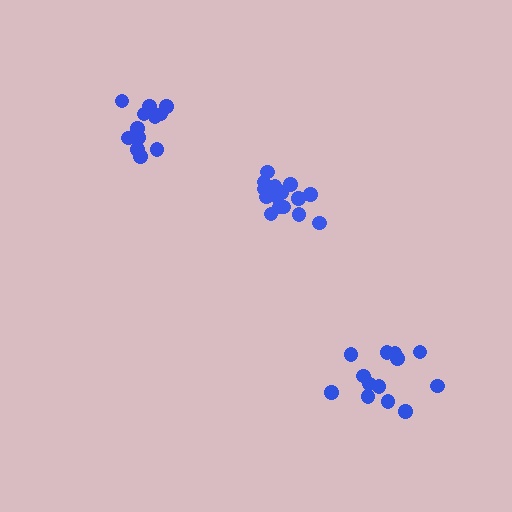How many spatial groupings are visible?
There are 3 spatial groupings.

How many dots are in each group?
Group 1: 13 dots, Group 2: 14 dots, Group 3: 16 dots (43 total).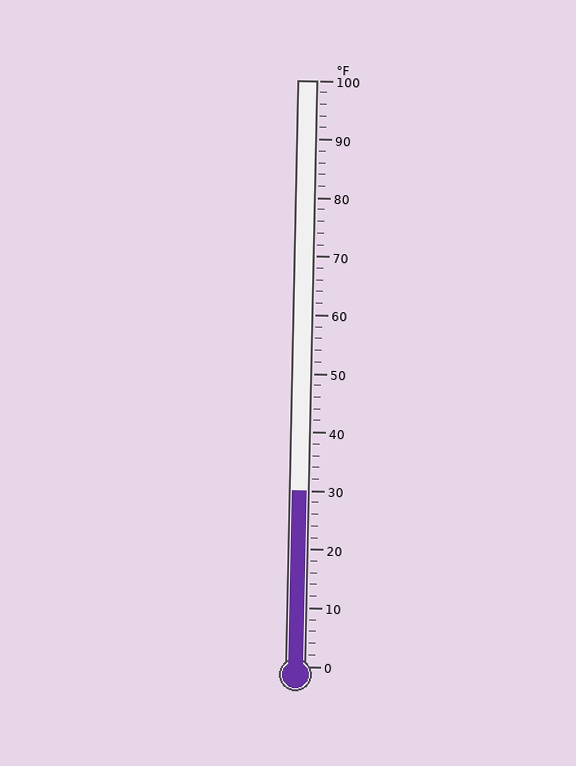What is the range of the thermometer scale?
The thermometer scale ranges from 0°F to 100°F.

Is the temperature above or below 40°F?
The temperature is below 40°F.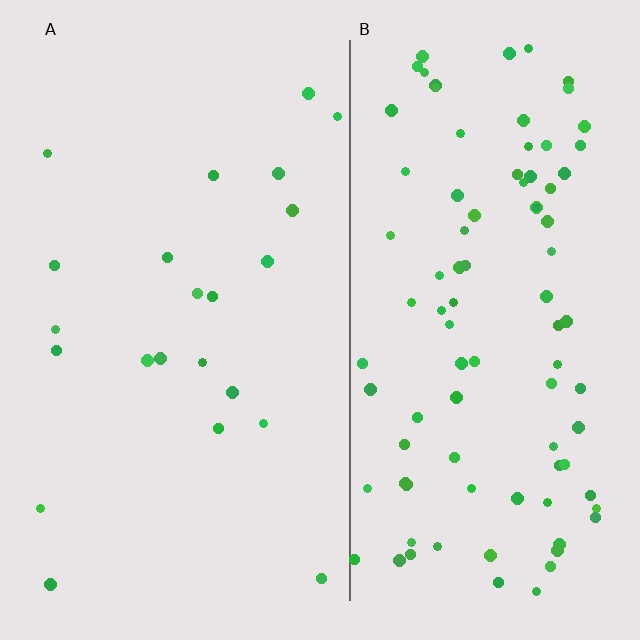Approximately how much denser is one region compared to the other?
Approximately 4.2× — region B over region A.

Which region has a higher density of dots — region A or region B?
B (the right).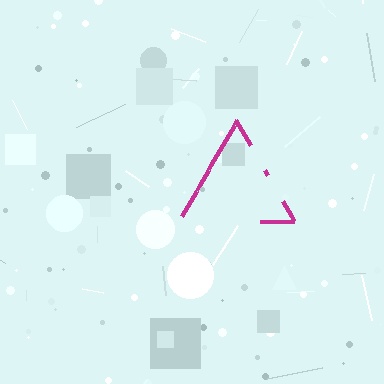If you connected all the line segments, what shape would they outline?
They would outline a triangle.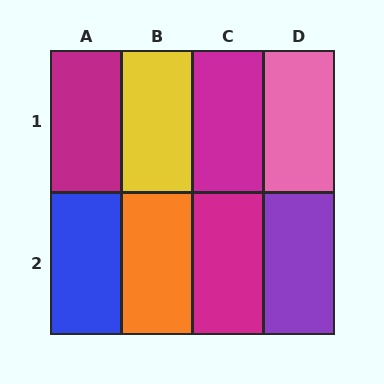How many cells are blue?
1 cell is blue.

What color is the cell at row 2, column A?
Blue.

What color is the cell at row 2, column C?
Magenta.